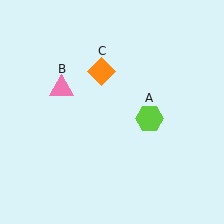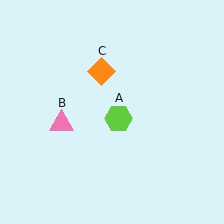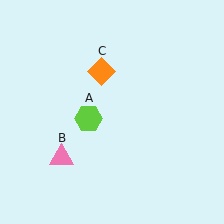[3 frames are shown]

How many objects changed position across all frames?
2 objects changed position: lime hexagon (object A), pink triangle (object B).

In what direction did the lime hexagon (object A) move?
The lime hexagon (object A) moved left.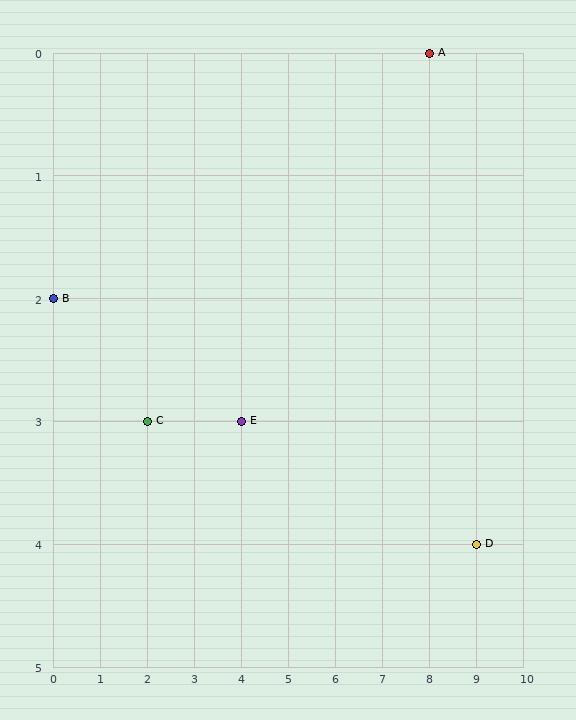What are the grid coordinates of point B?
Point B is at grid coordinates (0, 2).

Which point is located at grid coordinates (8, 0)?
Point A is at (8, 0).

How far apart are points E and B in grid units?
Points E and B are 4 columns and 1 row apart (about 4.1 grid units diagonally).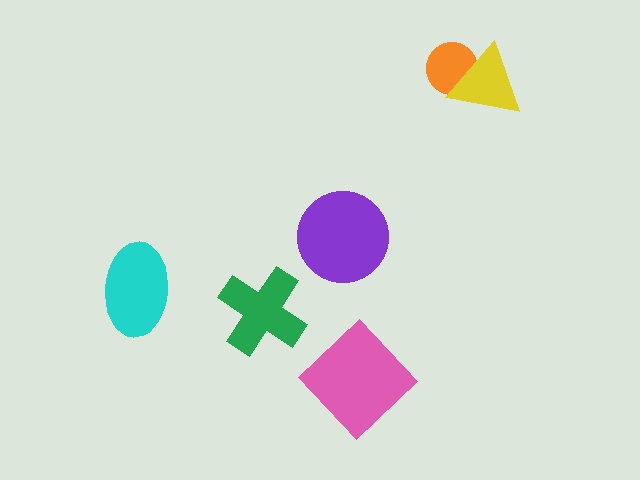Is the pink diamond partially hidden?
No, no other shape covers it.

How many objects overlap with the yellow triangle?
1 object overlaps with the yellow triangle.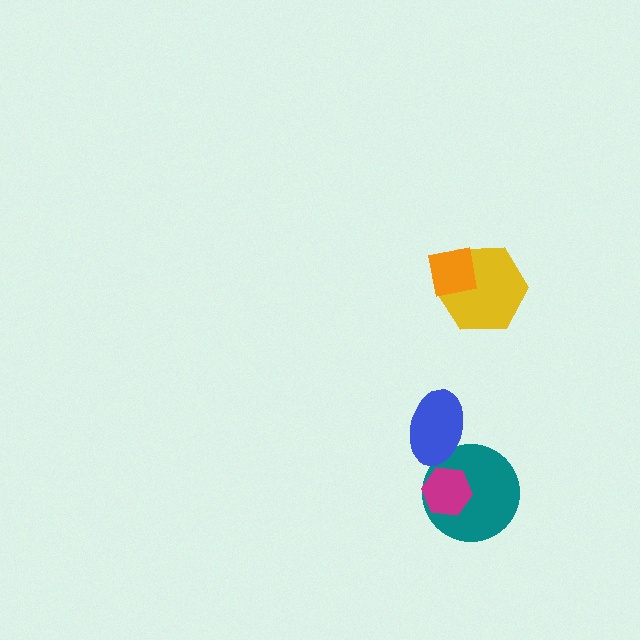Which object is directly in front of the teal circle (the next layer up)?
The magenta hexagon is directly in front of the teal circle.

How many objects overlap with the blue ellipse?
1 object overlaps with the blue ellipse.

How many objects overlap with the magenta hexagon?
1 object overlaps with the magenta hexagon.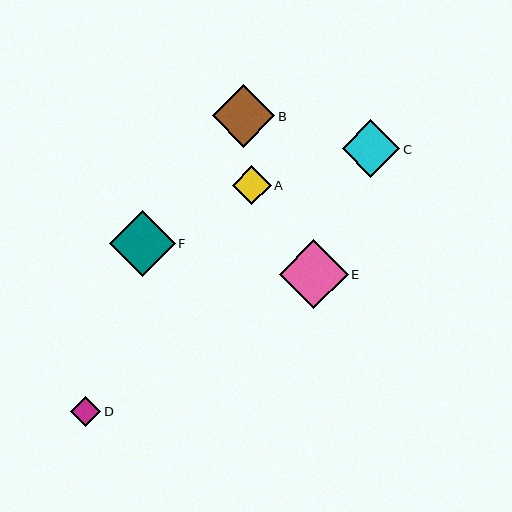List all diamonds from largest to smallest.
From largest to smallest: E, F, B, C, A, D.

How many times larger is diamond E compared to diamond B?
Diamond E is approximately 1.1 times the size of diamond B.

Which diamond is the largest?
Diamond E is the largest with a size of approximately 69 pixels.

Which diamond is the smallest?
Diamond D is the smallest with a size of approximately 30 pixels.